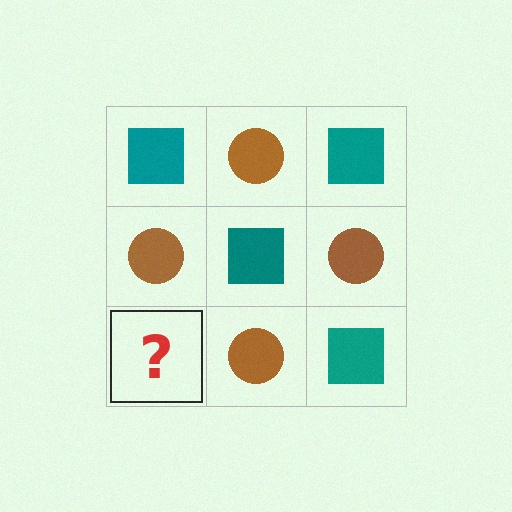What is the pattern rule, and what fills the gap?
The rule is that it alternates teal square and brown circle in a checkerboard pattern. The gap should be filled with a teal square.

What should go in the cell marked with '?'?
The missing cell should contain a teal square.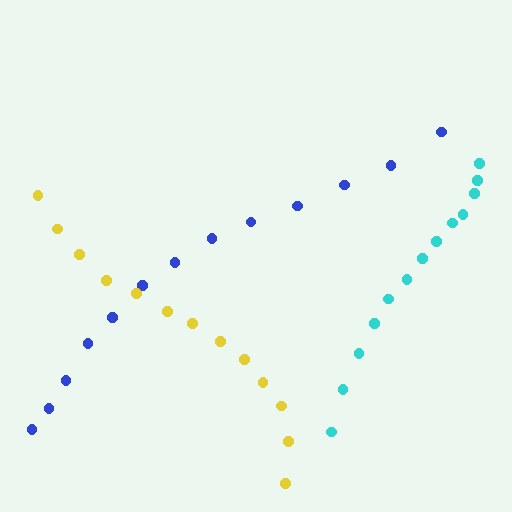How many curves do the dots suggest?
There are 3 distinct paths.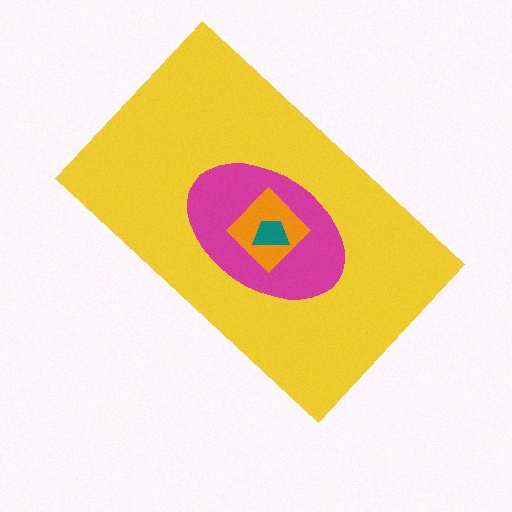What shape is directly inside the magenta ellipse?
The orange diamond.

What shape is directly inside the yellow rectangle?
The magenta ellipse.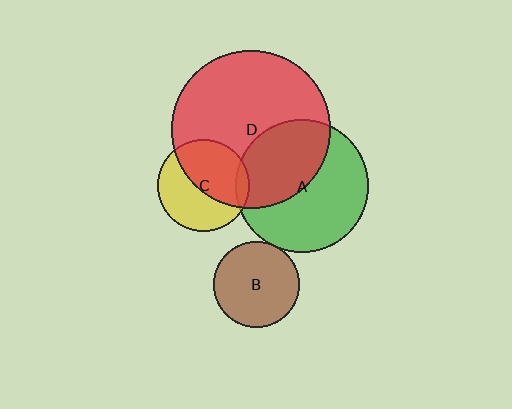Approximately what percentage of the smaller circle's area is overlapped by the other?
Approximately 45%.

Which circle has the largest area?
Circle D (red).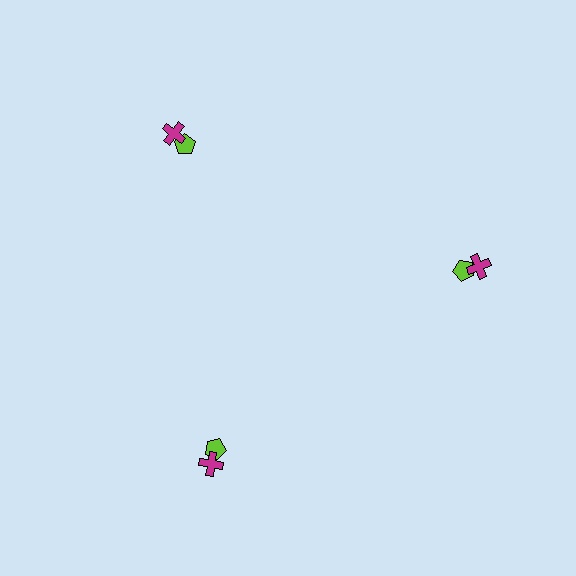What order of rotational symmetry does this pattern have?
This pattern has 3-fold rotational symmetry.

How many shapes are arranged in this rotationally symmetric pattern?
There are 6 shapes, arranged in 3 groups of 2.